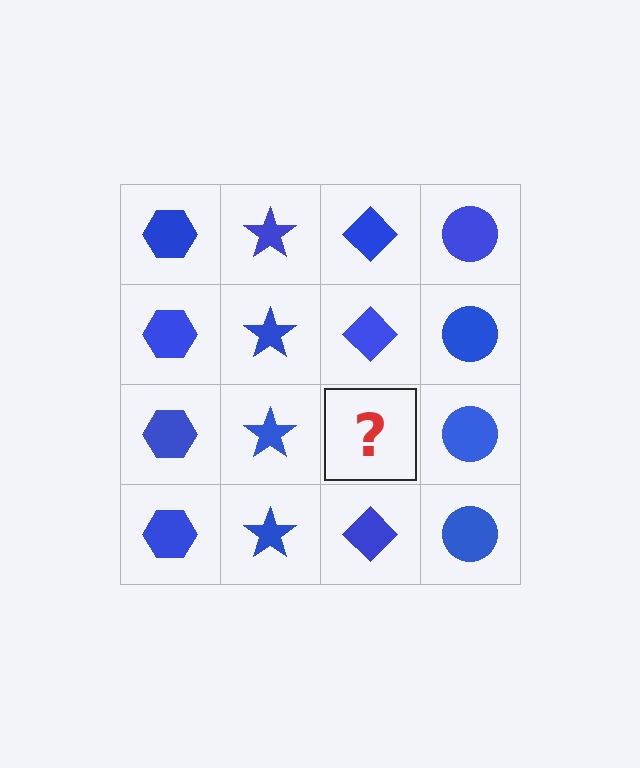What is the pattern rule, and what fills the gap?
The rule is that each column has a consistent shape. The gap should be filled with a blue diamond.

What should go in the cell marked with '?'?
The missing cell should contain a blue diamond.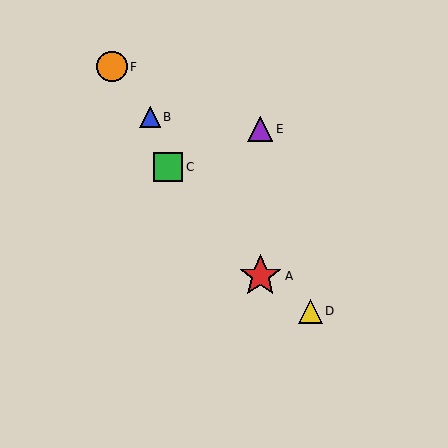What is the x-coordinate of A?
Object A is at x≈260.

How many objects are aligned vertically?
2 objects (A, E) are aligned vertically.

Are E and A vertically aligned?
Yes, both are at x≈260.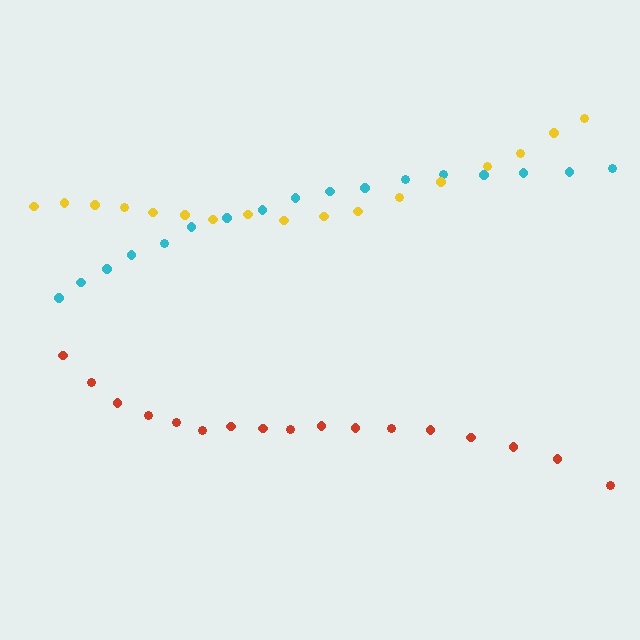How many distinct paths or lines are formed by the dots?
There are 3 distinct paths.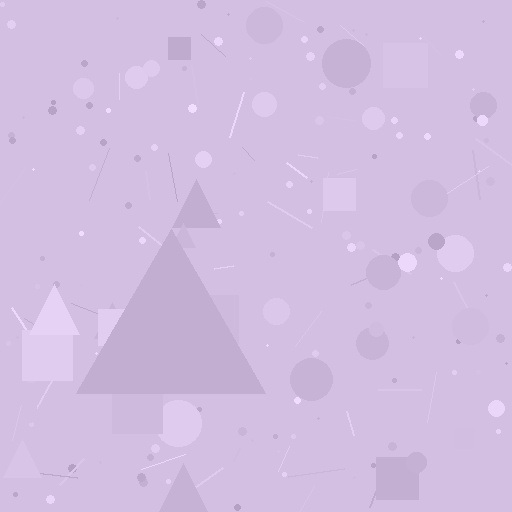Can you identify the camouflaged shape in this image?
The camouflaged shape is a triangle.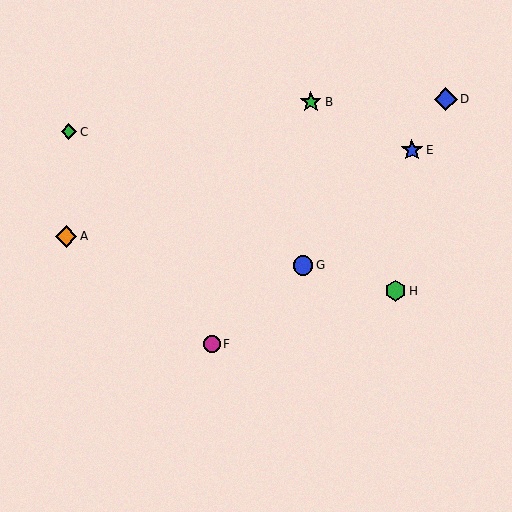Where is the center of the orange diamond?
The center of the orange diamond is at (66, 236).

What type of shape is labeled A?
Shape A is an orange diamond.